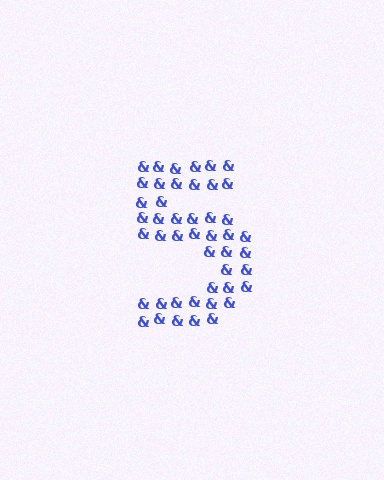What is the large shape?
The large shape is the digit 5.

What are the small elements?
The small elements are ampersands.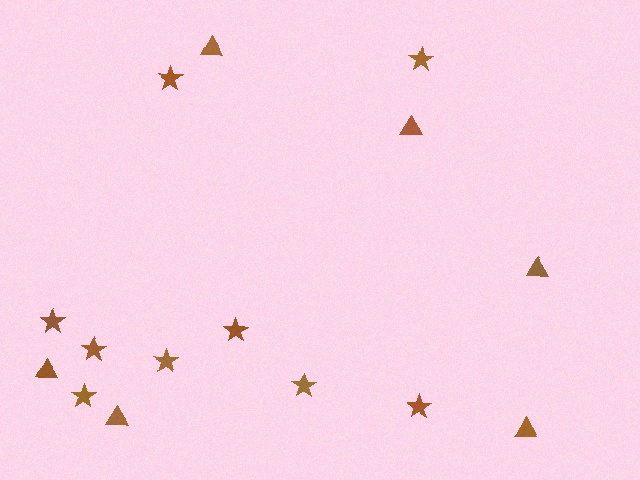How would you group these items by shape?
There are 2 groups: one group of stars (9) and one group of triangles (6).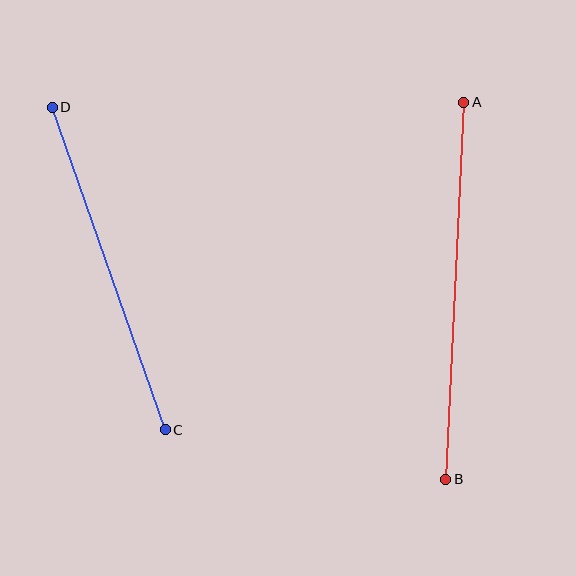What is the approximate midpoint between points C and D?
The midpoint is at approximately (109, 268) pixels.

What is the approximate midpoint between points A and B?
The midpoint is at approximately (455, 291) pixels.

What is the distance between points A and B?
The distance is approximately 377 pixels.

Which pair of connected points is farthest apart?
Points A and B are farthest apart.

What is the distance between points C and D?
The distance is approximately 342 pixels.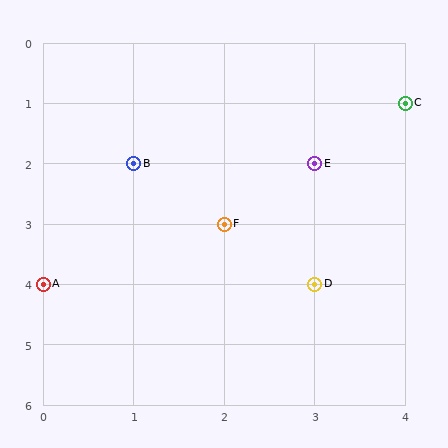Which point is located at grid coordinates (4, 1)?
Point C is at (4, 1).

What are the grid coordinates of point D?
Point D is at grid coordinates (3, 4).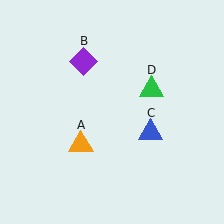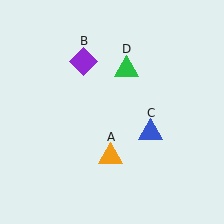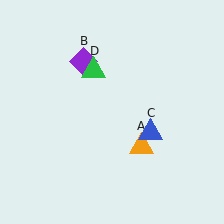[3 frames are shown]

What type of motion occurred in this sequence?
The orange triangle (object A), green triangle (object D) rotated counterclockwise around the center of the scene.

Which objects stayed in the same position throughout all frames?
Purple diamond (object B) and blue triangle (object C) remained stationary.